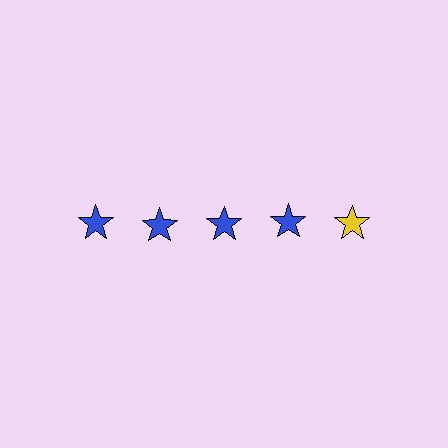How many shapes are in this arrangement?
There are 5 shapes arranged in a grid pattern.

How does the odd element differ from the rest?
It has a different color: yellow instead of blue.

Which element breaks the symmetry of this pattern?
The yellow star in the top row, rightmost column breaks the symmetry. All other shapes are blue stars.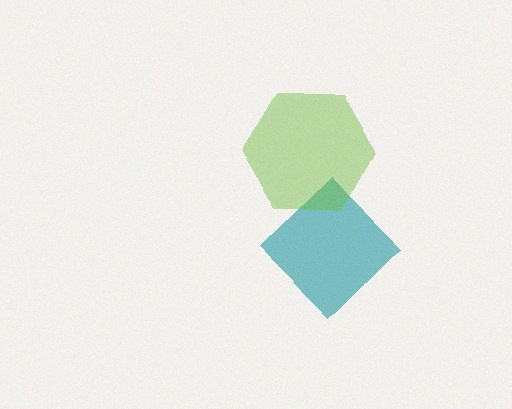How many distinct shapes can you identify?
There are 2 distinct shapes: a teal diamond, a lime hexagon.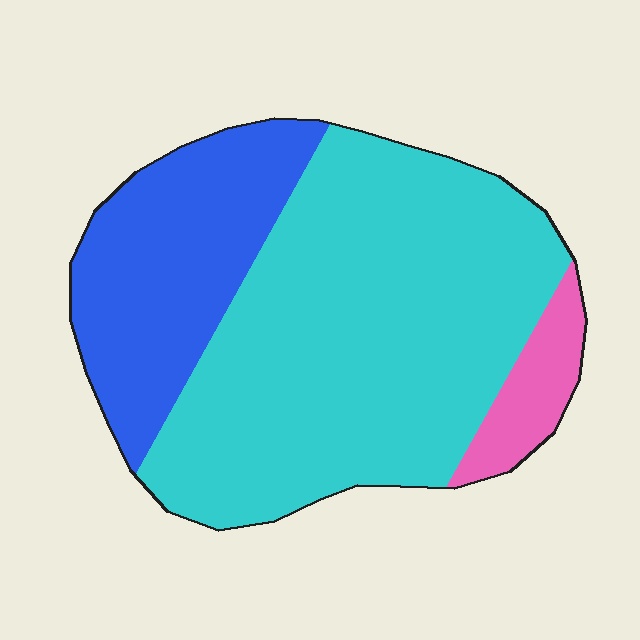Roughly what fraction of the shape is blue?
Blue takes up about one quarter (1/4) of the shape.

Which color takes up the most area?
Cyan, at roughly 65%.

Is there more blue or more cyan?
Cyan.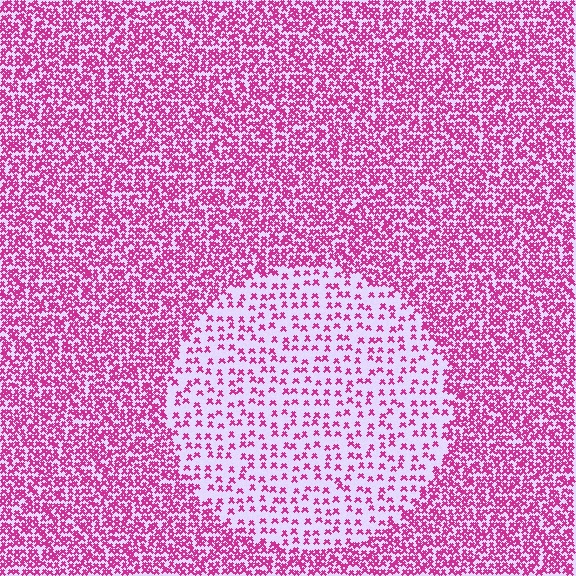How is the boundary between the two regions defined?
The boundary is defined by a change in element density (approximately 2.6x ratio). All elements are the same color, size, and shape.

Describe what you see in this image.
The image contains small magenta elements arranged at two different densities. A circle-shaped region is visible where the elements are less densely packed than the surrounding area.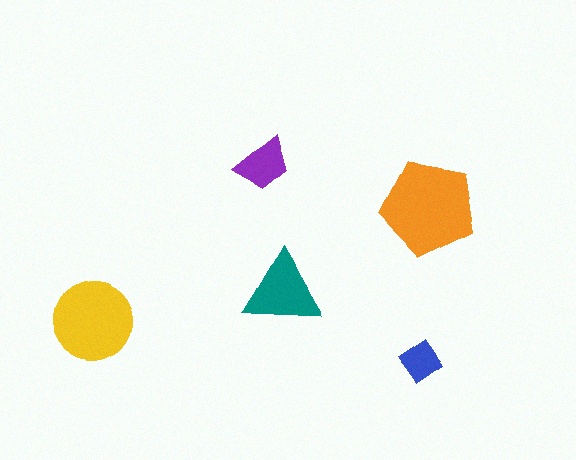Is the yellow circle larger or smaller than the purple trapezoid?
Larger.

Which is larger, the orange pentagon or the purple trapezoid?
The orange pentagon.